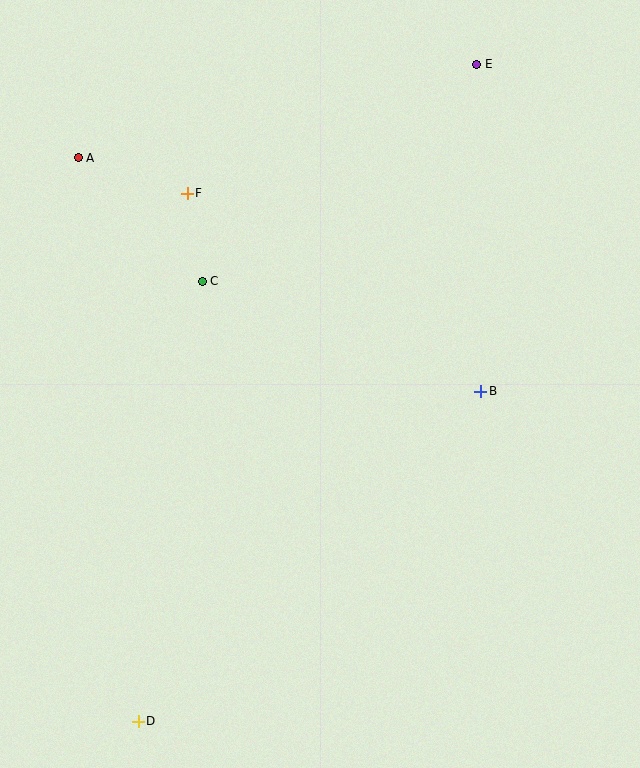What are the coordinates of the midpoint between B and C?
The midpoint between B and C is at (341, 336).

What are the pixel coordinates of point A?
Point A is at (78, 158).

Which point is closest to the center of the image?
Point C at (202, 281) is closest to the center.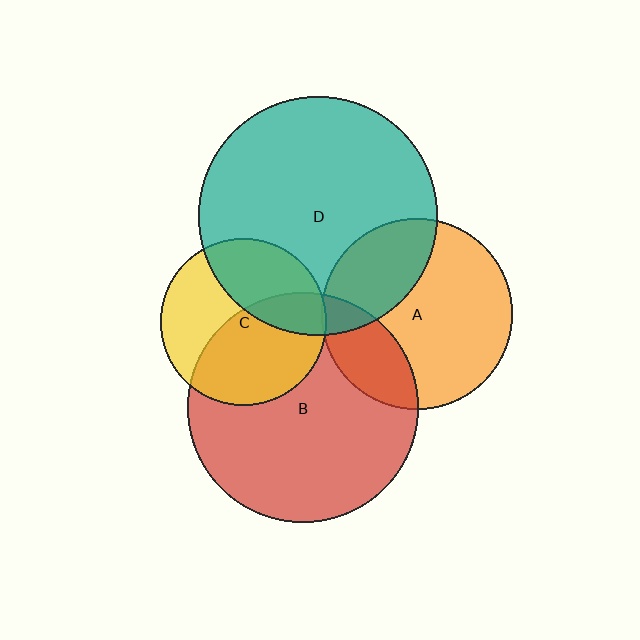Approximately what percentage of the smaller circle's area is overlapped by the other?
Approximately 35%.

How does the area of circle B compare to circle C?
Approximately 1.9 times.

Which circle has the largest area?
Circle D (teal).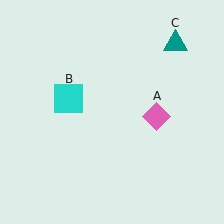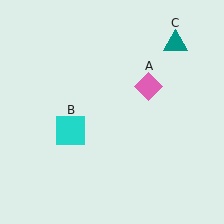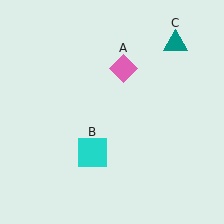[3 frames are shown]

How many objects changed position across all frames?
2 objects changed position: pink diamond (object A), cyan square (object B).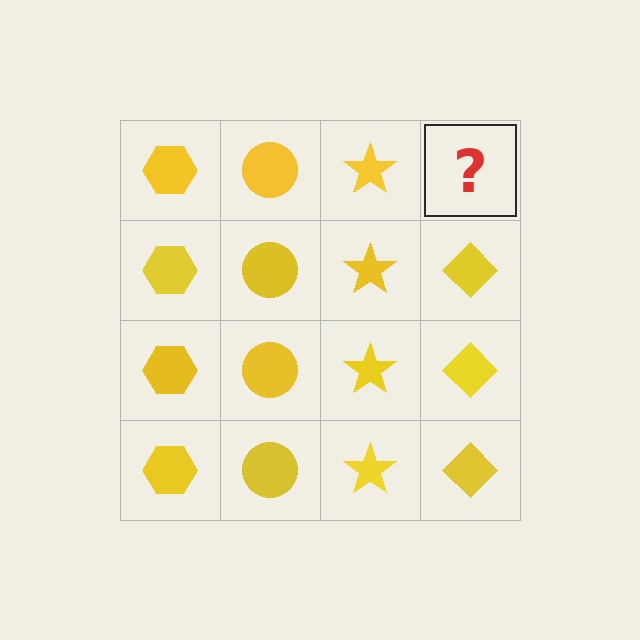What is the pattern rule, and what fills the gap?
The rule is that each column has a consistent shape. The gap should be filled with a yellow diamond.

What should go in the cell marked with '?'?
The missing cell should contain a yellow diamond.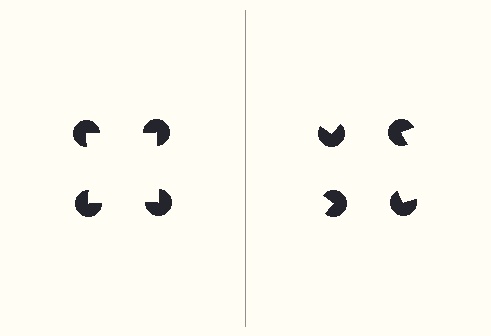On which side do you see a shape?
An illusory square appears on the left side. On the right side the wedge cuts are rotated, so no coherent shape forms.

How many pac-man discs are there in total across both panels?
8 — 4 on each side.